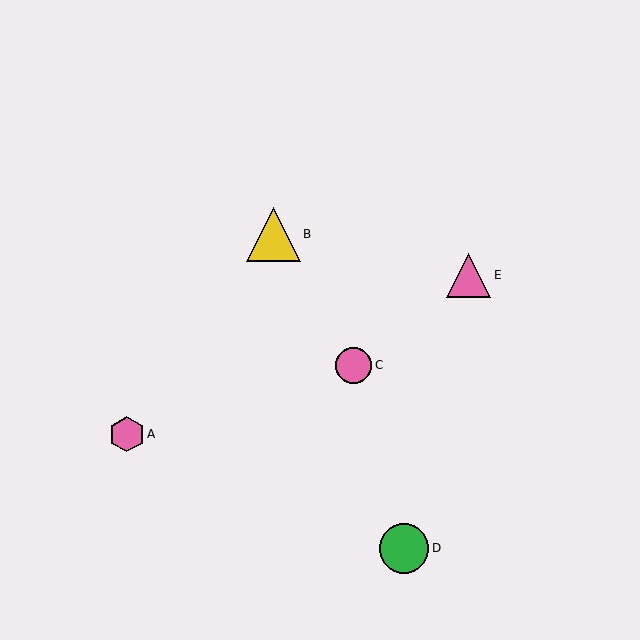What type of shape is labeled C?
Shape C is a pink circle.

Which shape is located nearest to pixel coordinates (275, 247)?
The yellow triangle (labeled B) at (273, 234) is nearest to that location.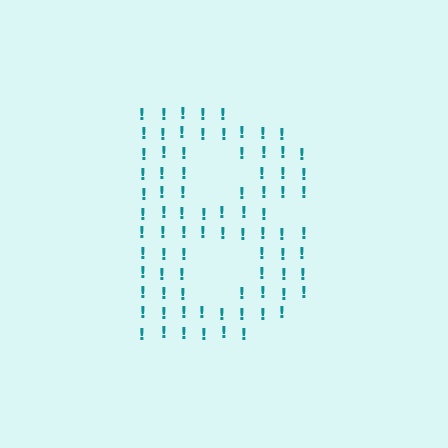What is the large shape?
The large shape is the letter B.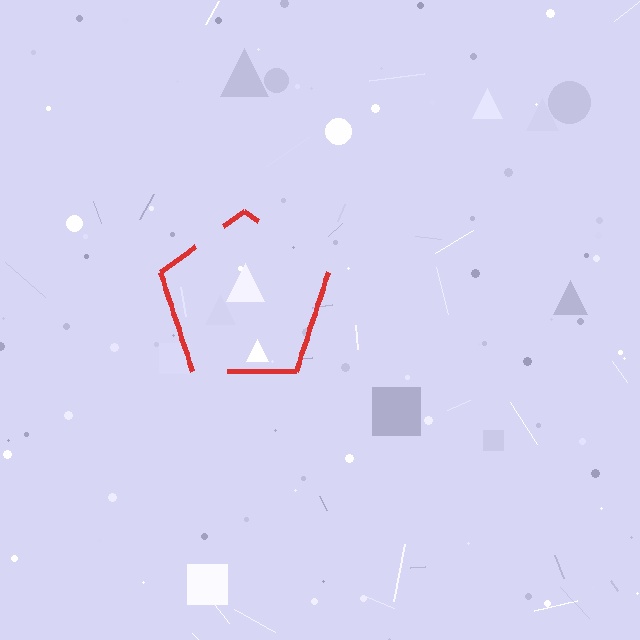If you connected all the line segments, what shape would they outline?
They would outline a pentagon.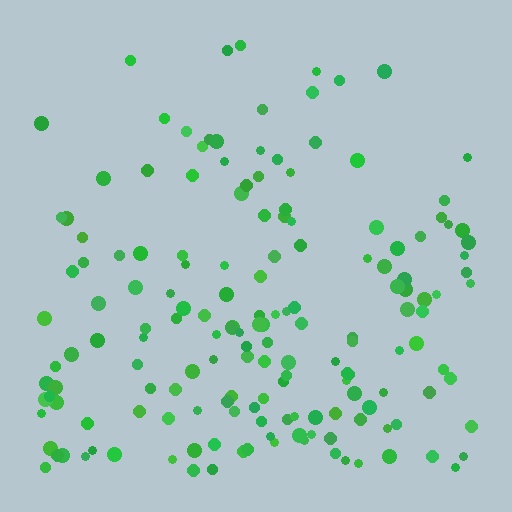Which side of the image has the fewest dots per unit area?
The top.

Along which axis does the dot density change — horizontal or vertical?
Vertical.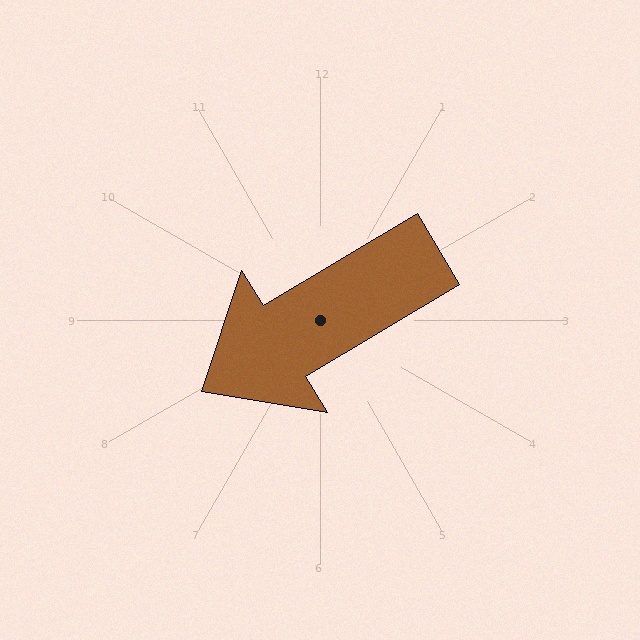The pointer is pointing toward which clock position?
Roughly 8 o'clock.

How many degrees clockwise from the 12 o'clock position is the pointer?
Approximately 239 degrees.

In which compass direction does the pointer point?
Southwest.